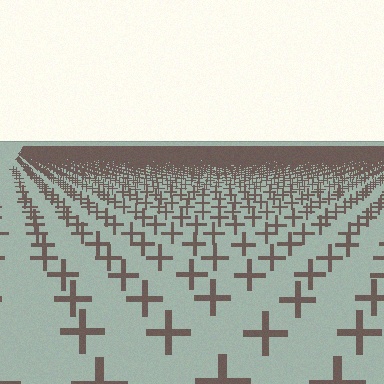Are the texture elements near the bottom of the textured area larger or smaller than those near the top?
Larger. Near the bottom, elements are closer to the viewer and appear at a bigger on-screen size.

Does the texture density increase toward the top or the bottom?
Density increases toward the top.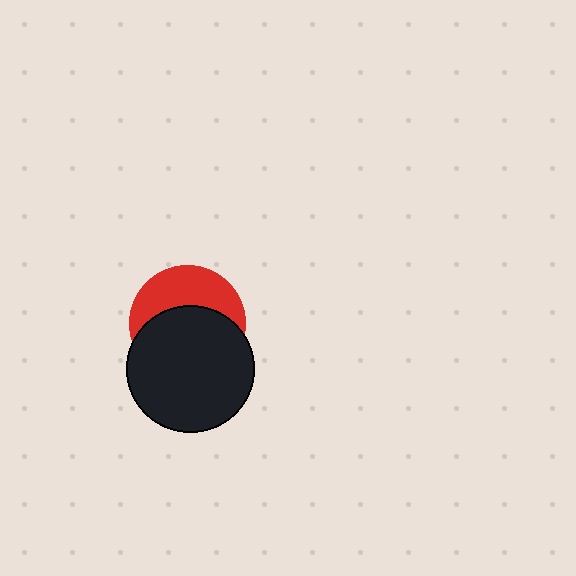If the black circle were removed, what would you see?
You would see the complete red circle.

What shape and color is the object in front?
The object in front is a black circle.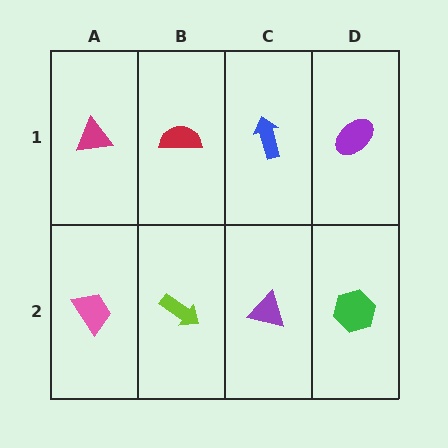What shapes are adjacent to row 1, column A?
A pink trapezoid (row 2, column A), a red semicircle (row 1, column B).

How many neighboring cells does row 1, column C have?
3.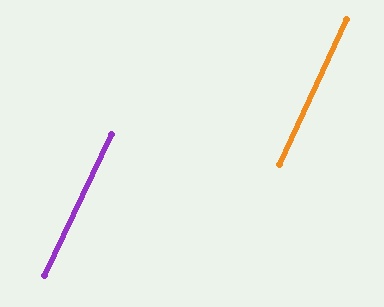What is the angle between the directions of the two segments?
Approximately 1 degree.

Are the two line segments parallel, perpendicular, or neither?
Parallel — their directions differ by only 0.5°.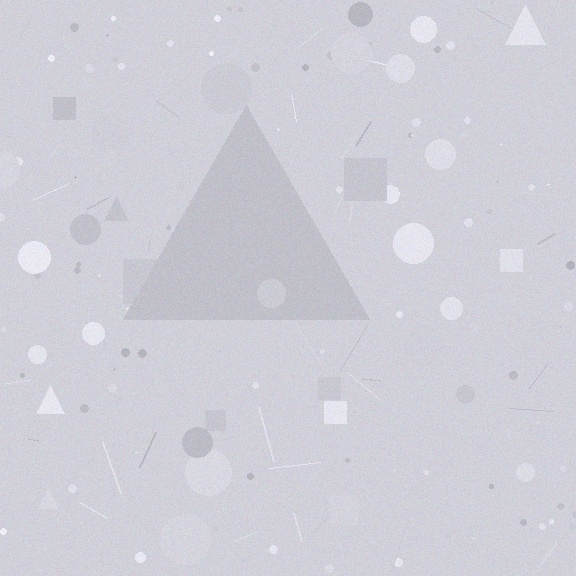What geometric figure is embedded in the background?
A triangle is embedded in the background.